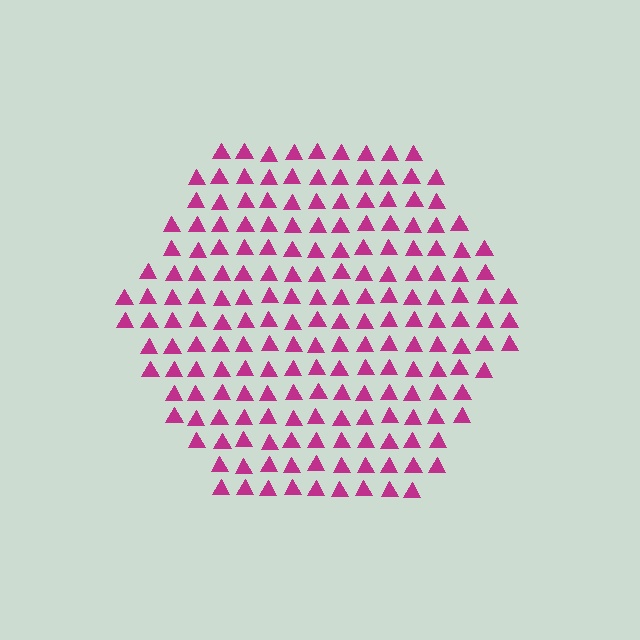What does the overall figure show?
The overall figure shows a hexagon.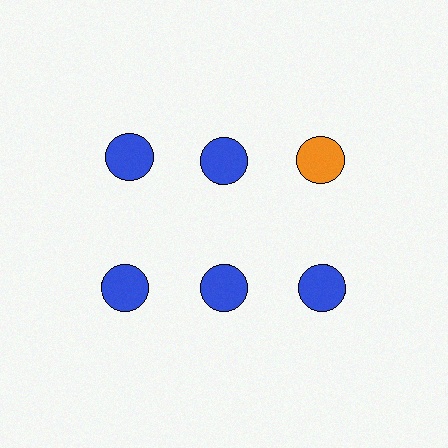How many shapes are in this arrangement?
There are 6 shapes arranged in a grid pattern.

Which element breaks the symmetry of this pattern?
The orange circle in the top row, center column breaks the symmetry. All other shapes are blue circles.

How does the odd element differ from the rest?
It has a different color: orange instead of blue.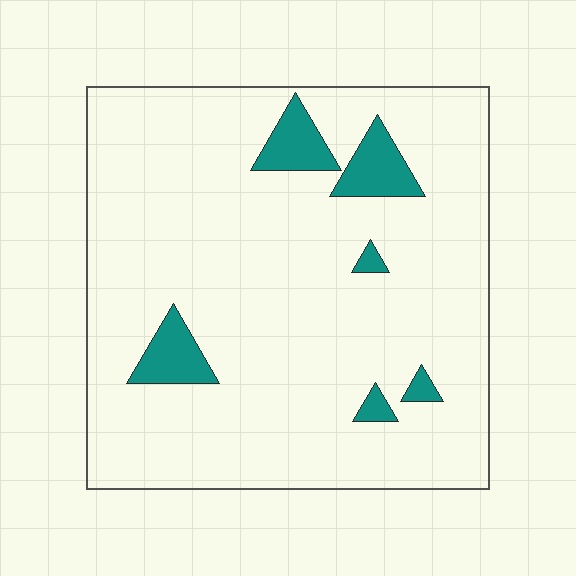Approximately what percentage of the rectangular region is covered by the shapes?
Approximately 10%.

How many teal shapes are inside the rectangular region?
6.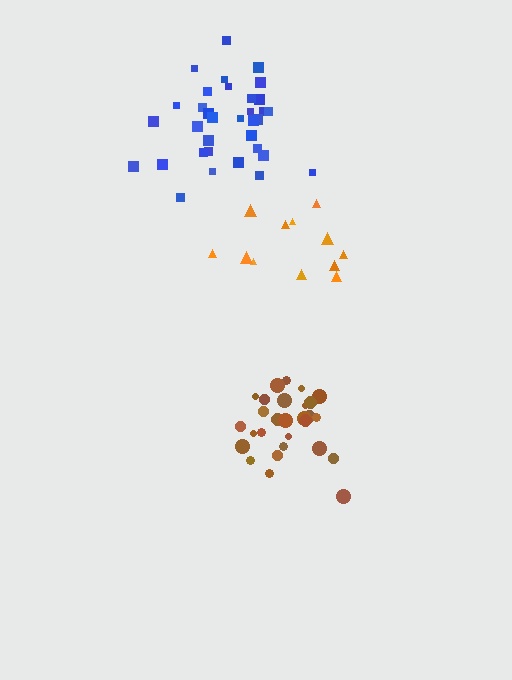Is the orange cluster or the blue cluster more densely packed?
Blue.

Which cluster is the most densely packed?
Brown.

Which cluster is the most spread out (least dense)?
Orange.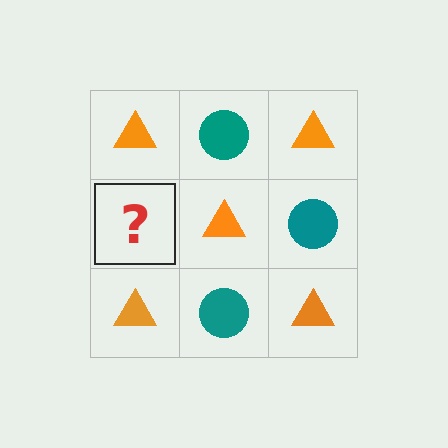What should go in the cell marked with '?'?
The missing cell should contain a teal circle.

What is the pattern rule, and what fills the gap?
The rule is that it alternates orange triangle and teal circle in a checkerboard pattern. The gap should be filled with a teal circle.